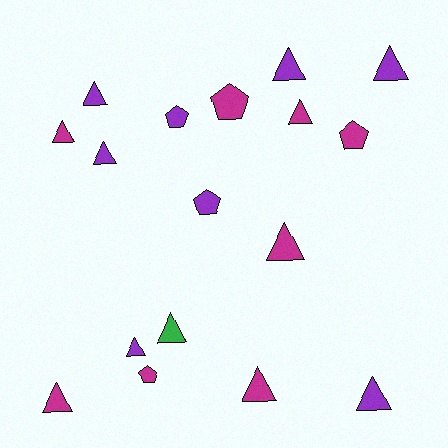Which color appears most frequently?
Magenta, with 8 objects.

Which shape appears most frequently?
Triangle, with 12 objects.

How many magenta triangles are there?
There are 5 magenta triangles.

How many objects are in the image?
There are 17 objects.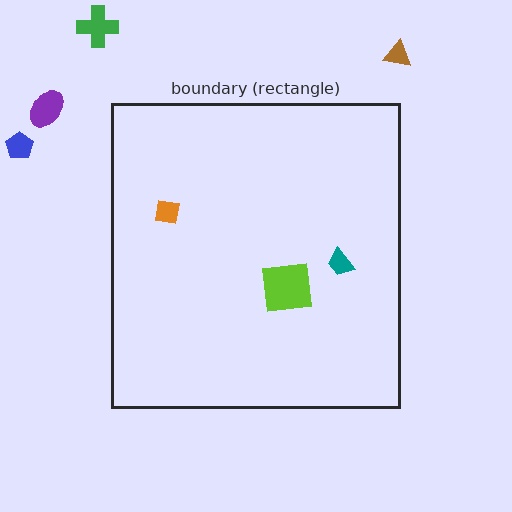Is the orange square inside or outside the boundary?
Inside.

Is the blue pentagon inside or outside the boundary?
Outside.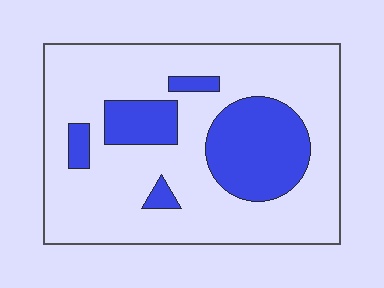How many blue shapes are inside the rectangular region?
5.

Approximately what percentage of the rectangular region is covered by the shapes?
Approximately 25%.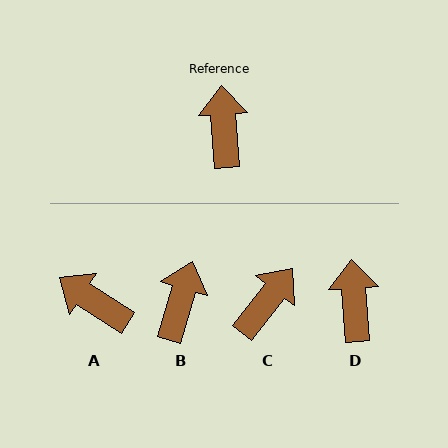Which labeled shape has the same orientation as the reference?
D.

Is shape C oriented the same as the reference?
No, it is off by about 42 degrees.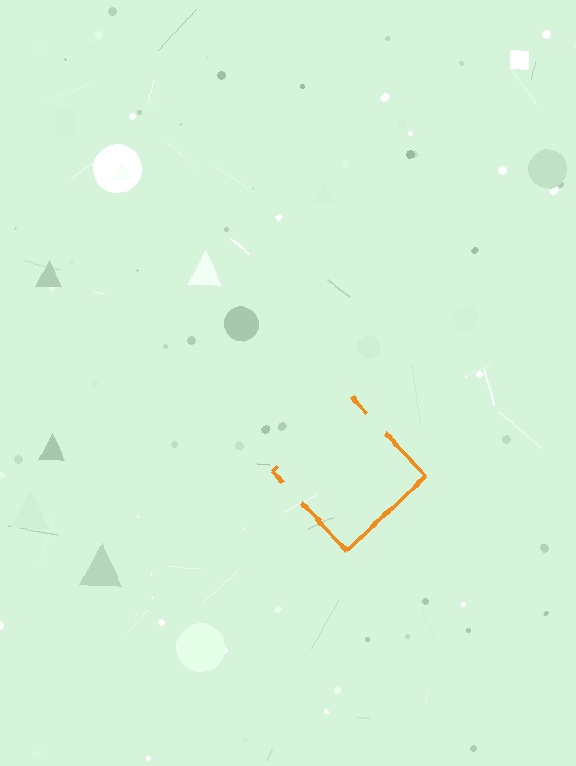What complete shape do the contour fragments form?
The contour fragments form a diamond.